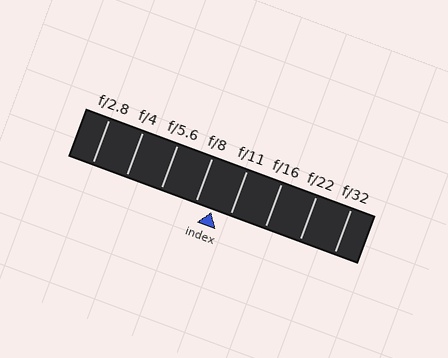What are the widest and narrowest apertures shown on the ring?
The widest aperture shown is f/2.8 and the narrowest is f/32.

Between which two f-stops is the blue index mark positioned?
The index mark is between f/8 and f/11.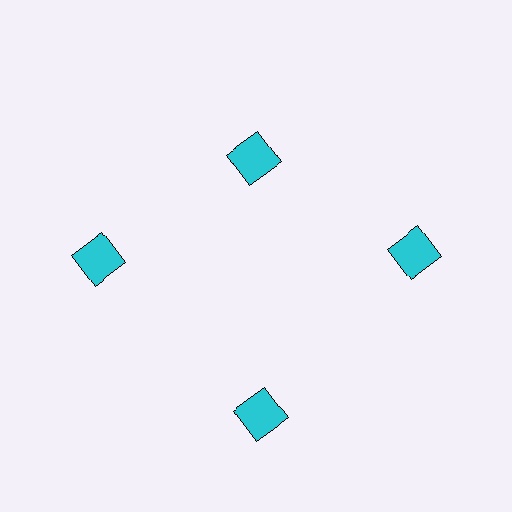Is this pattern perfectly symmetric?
No. The 4 cyan squares are arranged in a ring, but one element near the 12 o'clock position is pulled inward toward the center, breaking the 4-fold rotational symmetry.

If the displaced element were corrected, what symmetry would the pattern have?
It would have 4-fold rotational symmetry — the pattern would map onto itself every 90 degrees.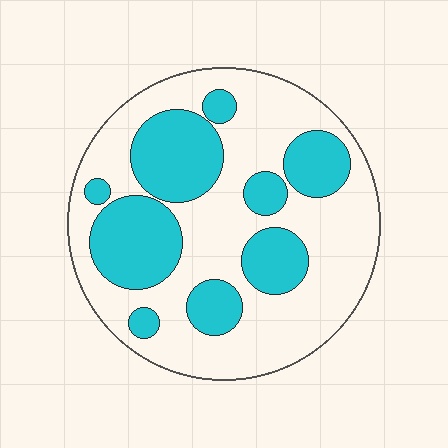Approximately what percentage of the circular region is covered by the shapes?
Approximately 35%.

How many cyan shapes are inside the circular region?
9.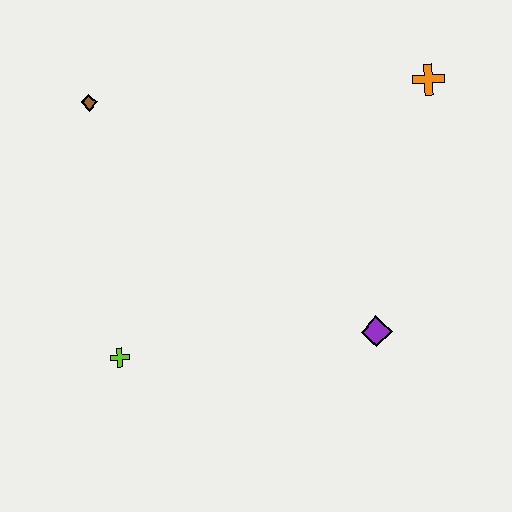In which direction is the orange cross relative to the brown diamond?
The orange cross is to the right of the brown diamond.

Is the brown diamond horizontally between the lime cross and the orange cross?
No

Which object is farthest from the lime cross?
The orange cross is farthest from the lime cross.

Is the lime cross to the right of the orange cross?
No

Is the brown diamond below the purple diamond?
No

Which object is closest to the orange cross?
The purple diamond is closest to the orange cross.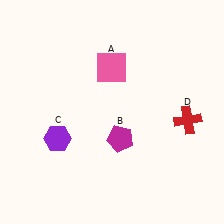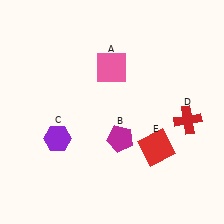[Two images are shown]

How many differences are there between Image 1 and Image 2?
There is 1 difference between the two images.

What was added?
A red square (E) was added in Image 2.